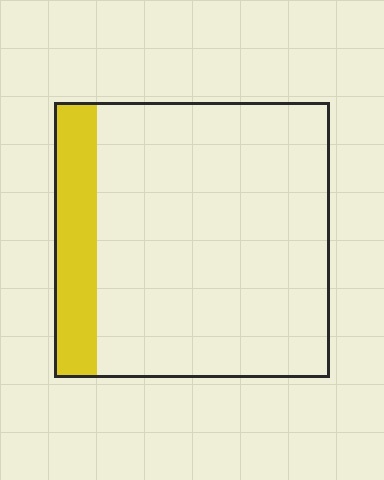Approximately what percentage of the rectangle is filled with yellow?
Approximately 15%.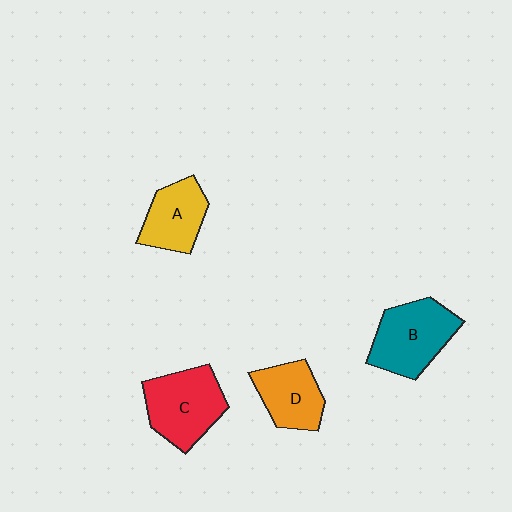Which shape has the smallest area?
Shape A (yellow).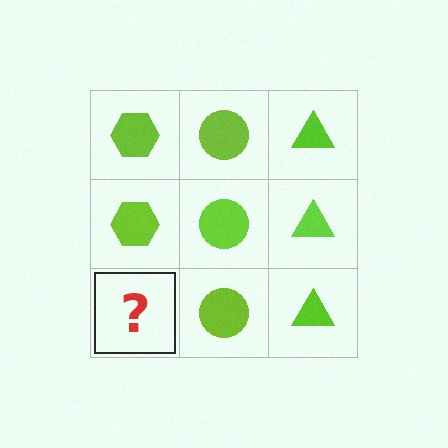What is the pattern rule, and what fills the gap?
The rule is that each column has a consistent shape. The gap should be filled with a lime hexagon.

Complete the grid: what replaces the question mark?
The question mark should be replaced with a lime hexagon.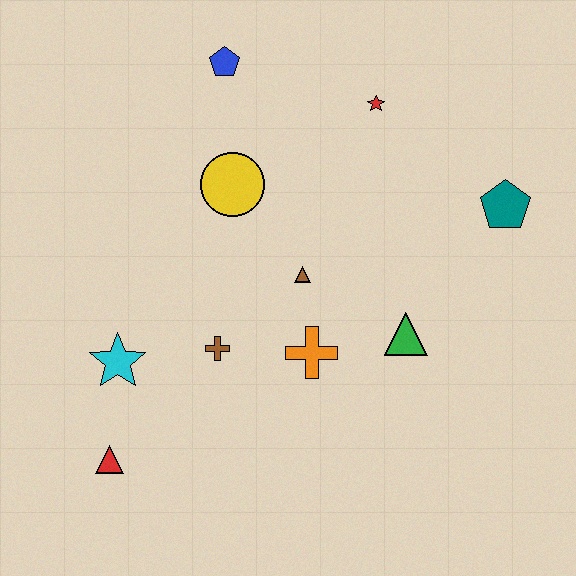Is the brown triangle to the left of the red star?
Yes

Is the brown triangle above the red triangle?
Yes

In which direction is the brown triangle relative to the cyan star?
The brown triangle is to the right of the cyan star.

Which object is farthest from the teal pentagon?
The red triangle is farthest from the teal pentagon.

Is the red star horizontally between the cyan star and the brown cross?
No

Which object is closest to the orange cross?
The brown triangle is closest to the orange cross.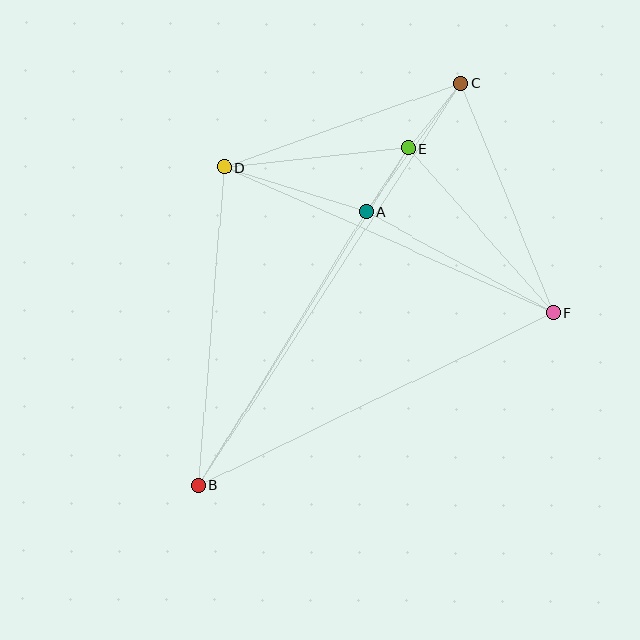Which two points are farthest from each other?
Points B and C are farthest from each other.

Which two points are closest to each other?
Points A and E are closest to each other.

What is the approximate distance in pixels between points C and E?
The distance between C and E is approximately 84 pixels.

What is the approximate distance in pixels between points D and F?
The distance between D and F is approximately 360 pixels.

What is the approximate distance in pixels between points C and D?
The distance between C and D is approximately 252 pixels.